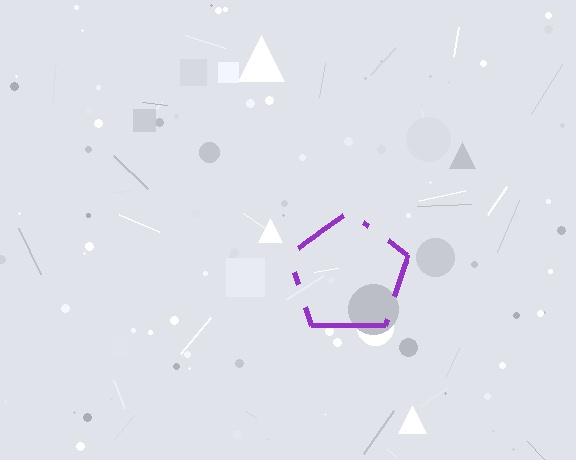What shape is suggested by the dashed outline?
The dashed outline suggests a pentagon.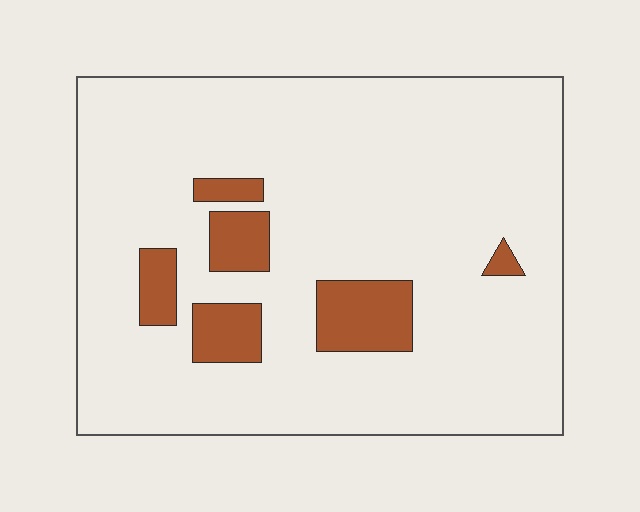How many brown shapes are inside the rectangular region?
6.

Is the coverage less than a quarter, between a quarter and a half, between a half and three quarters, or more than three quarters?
Less than a quarter.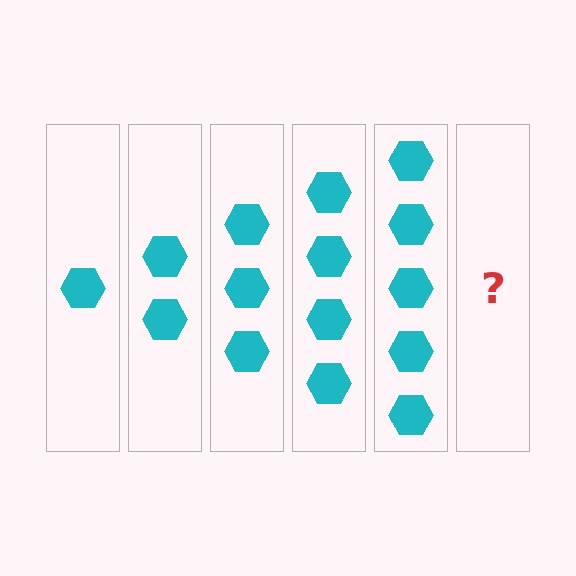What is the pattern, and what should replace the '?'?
The pattern is that each step adds one more hexagon. The '?' should be 6 hexagons.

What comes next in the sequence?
The next element should be 6 hexagons.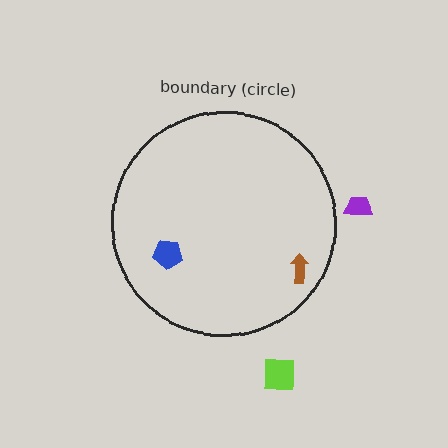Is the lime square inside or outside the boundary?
Outside.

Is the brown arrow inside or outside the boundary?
Inside.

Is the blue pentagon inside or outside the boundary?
Inside.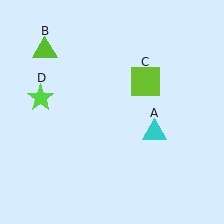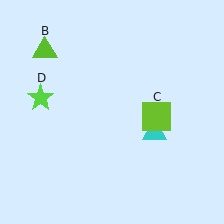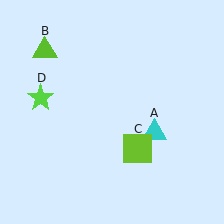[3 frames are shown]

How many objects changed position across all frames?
1 object changed position: lime square (object C).